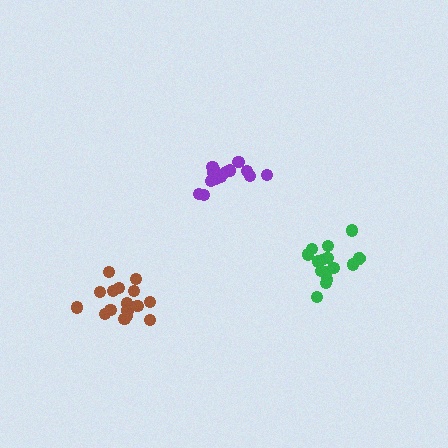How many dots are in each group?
Group 1: 15 dots, Group 2: 16 dots, Group 3: 16 dots (47 total).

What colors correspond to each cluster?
The clusters are colored: purple, green, brown.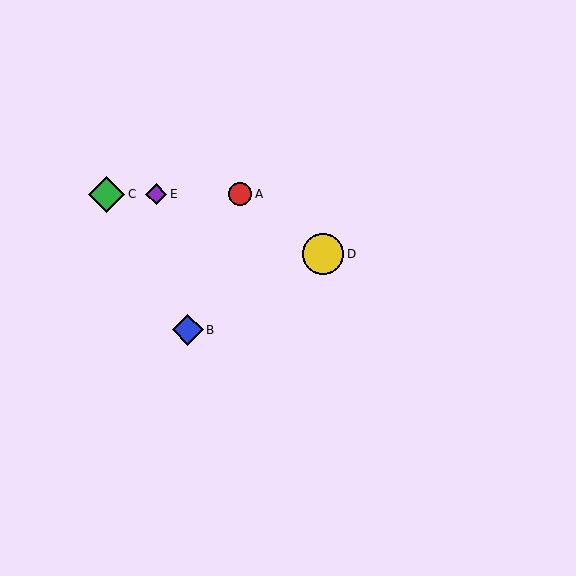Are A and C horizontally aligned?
Yes, both are at y≈194.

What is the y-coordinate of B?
Object B is at y≈330.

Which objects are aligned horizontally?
Objects A, C, E are aligned horizontally.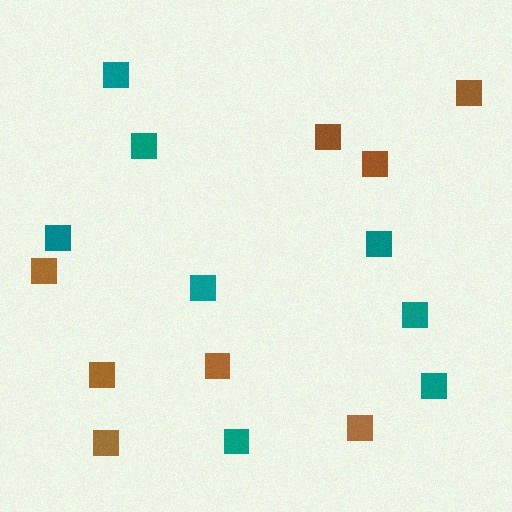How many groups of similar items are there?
There are 2 groups: one group of teal squares (8) and one group of brown squares (8).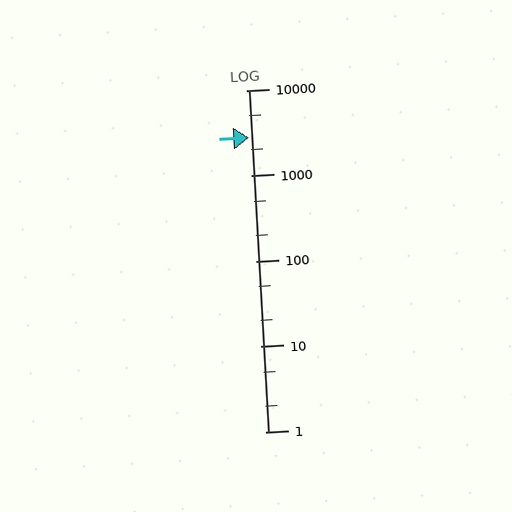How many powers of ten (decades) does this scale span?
The scale spans 4 decades, from 1 to 10000.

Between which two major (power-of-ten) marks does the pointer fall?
The pointer is between 1000 and 10000.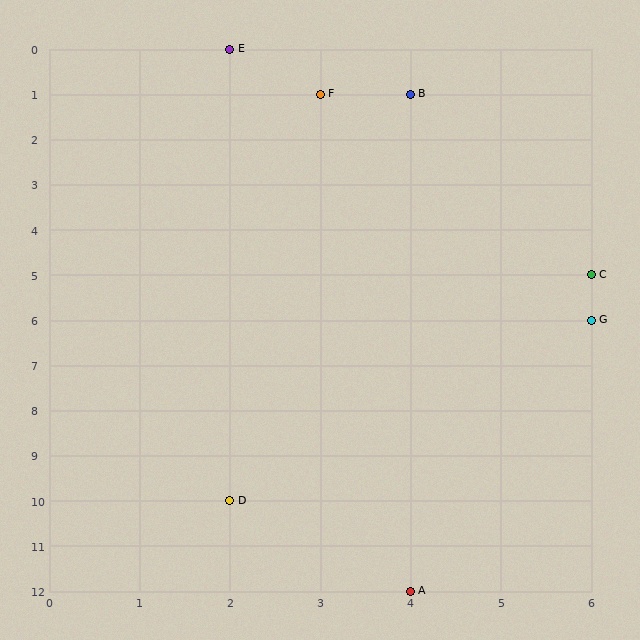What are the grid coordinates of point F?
Point F is at grid coordinates (3, 1).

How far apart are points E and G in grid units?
Points E and G are 4 columns and 6 rows apart (about 7.2 grid units diagonally).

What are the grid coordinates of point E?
Point E is at grid coordinates (2, 0).